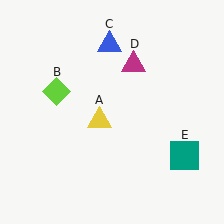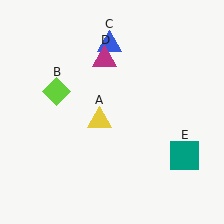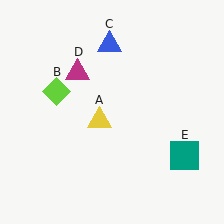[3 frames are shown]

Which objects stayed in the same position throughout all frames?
Yellow triangle (object A) and lime diamond (object B) and blue triangle (object C) and teal square (object E) remained stationary.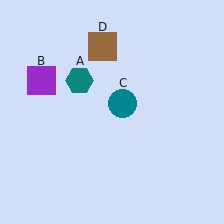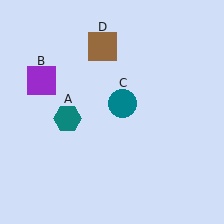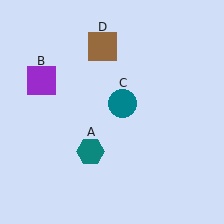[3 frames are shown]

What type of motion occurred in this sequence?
The teal hexagon (object A) rotated counterclockwise around the center of the scene.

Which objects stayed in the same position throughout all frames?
Purple square (object B) and teal circle (object C) and brown square (object D) remained stationary.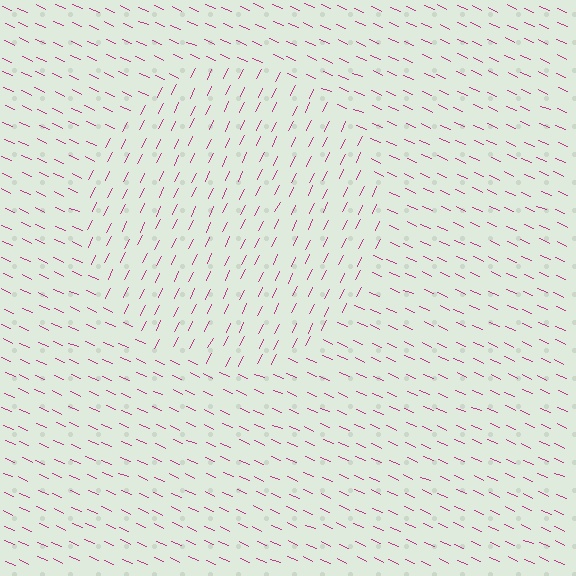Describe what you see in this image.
The image is filled with small magenta line segments. A circle region in the image has lines oriented differently from the surrounding lines, creating a visible texture boundary.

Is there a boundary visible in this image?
Yes, there is a texture boundary formed by a change in line orientation.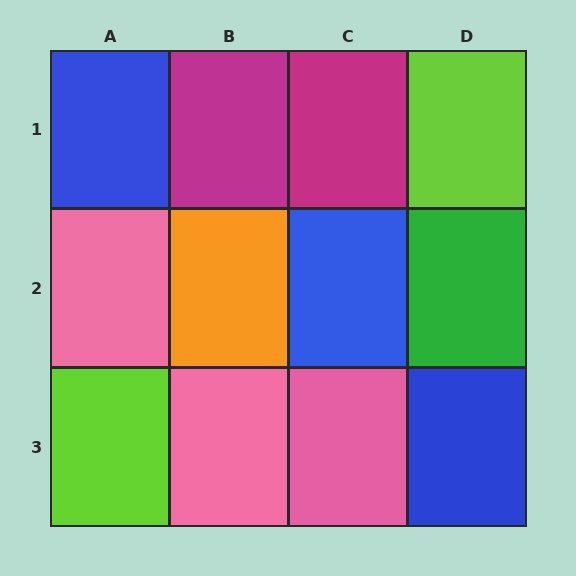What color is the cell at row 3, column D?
Blue.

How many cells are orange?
1 cell is orange.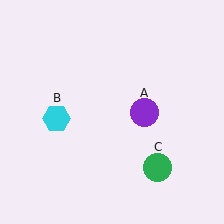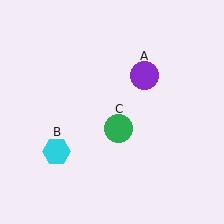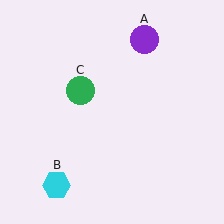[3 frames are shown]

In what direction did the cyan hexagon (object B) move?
The cyan hexagon (object B) moved down.